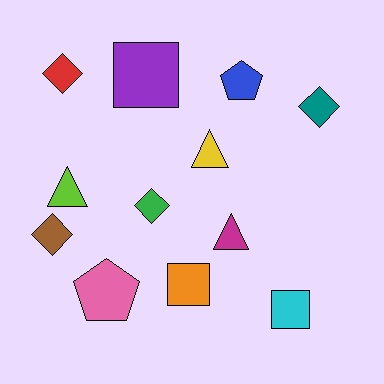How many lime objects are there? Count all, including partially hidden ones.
There is 1 lime object.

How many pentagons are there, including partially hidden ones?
There are 2 pentagons.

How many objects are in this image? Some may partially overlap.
There are 12 objects.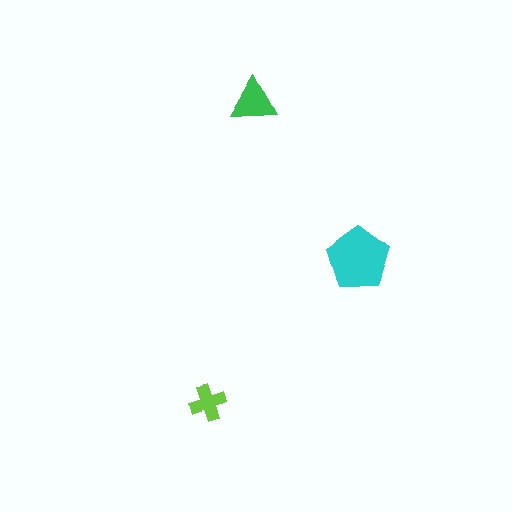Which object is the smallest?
The lime cross.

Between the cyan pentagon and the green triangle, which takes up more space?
The cyan pentagon.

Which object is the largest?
The cyan pentagon.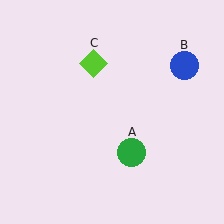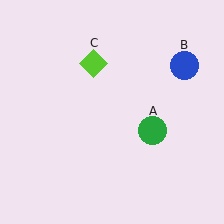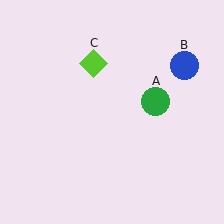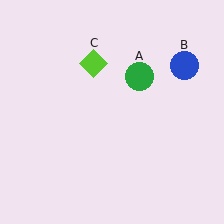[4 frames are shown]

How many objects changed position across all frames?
1 object changed position: green circle (object A).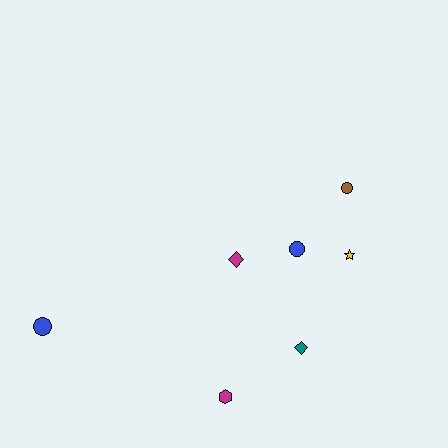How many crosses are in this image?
There are no crosses.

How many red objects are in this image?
There are no red objects.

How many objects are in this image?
There are 7 objects.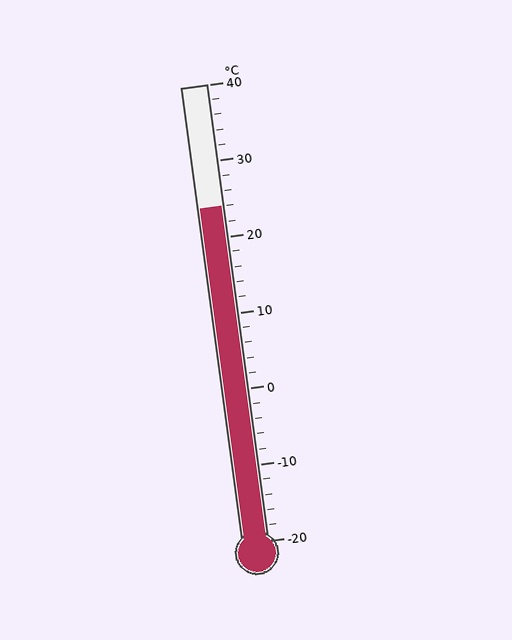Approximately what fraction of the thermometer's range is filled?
The thermometer is filled to approximately 75% of its range.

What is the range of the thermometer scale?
The thermometer scale ranges from -20°C to 40°C.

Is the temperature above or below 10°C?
The temperature is above 10°C.